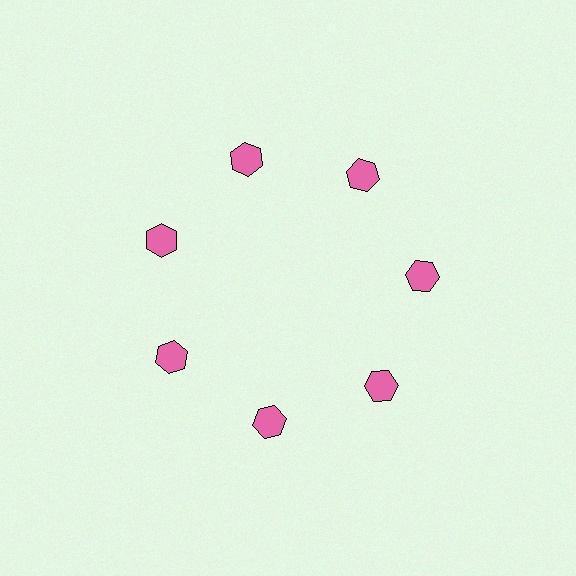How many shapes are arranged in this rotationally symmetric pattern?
There are 7 shapes, arranged in 7 groups of 1.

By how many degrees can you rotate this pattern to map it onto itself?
The pattern maps onto itself every 51 degrees of rotation.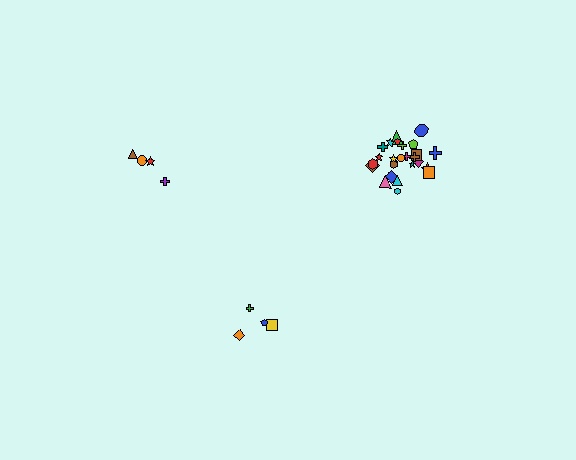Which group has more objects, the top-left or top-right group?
The top-right group.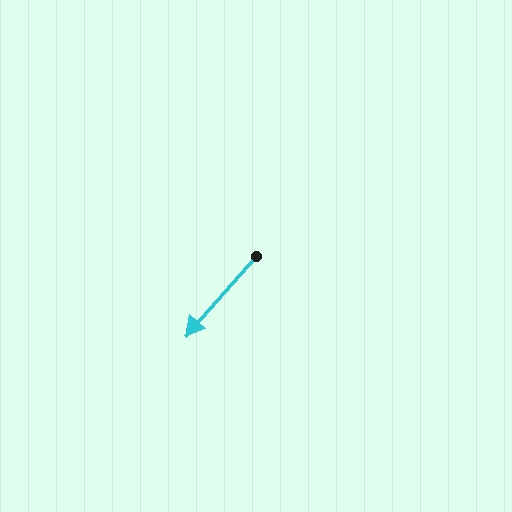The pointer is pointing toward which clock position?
Roughly 7 o'clock.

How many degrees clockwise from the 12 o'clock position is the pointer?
Approximately 221 degrees.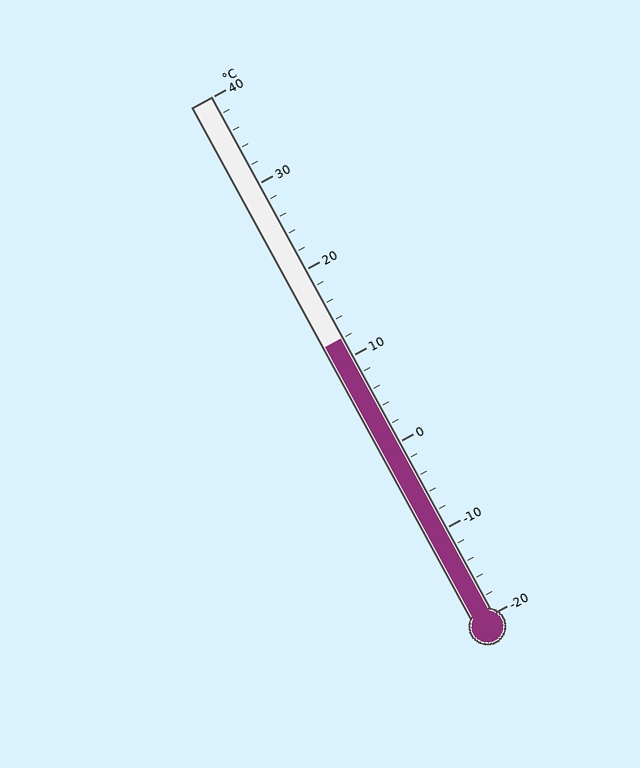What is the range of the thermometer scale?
The thermometer scale ranges from -20°C to 40°C.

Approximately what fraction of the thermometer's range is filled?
The thermometer is filled to approximately 55% of its range.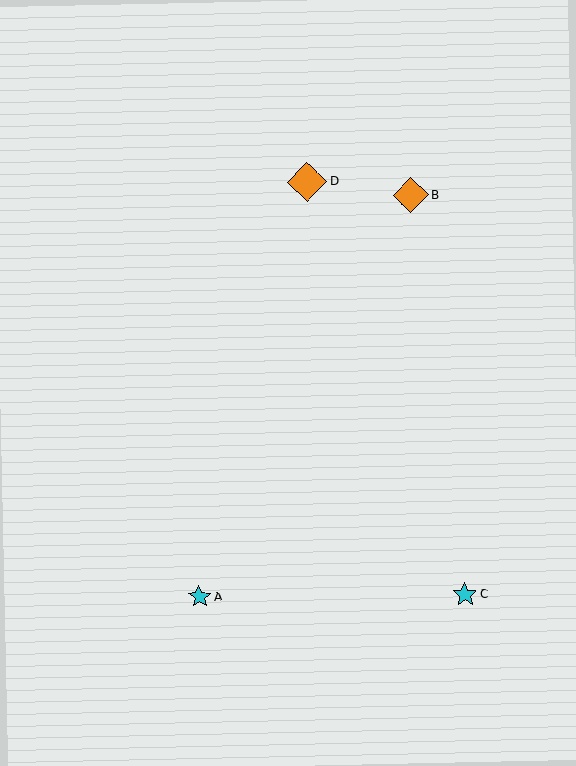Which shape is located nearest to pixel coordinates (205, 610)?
The cyan star (labeled A) at (200, 597) is nearest to that location.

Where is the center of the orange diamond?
The center of the orange diamond is at (307, 182).